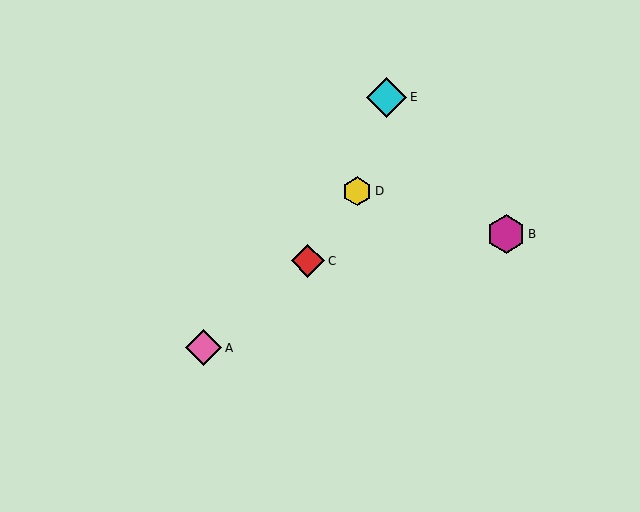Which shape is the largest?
The cyan diamond (labeled E) is the largest.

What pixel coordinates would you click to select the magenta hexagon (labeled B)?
Click at (506, 234) to select the magenta hexagon B.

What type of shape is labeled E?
Shape E is a cyan diamond.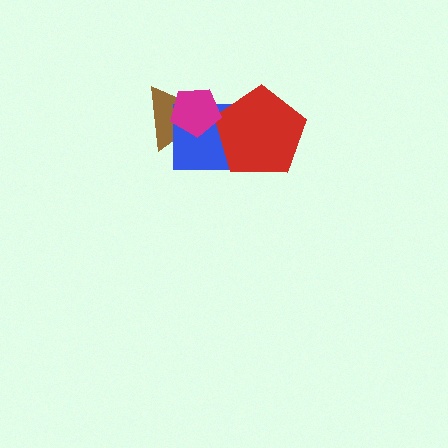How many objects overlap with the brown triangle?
2 objects overlap with the brown triangle.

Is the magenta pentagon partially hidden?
No, no other shape covers it.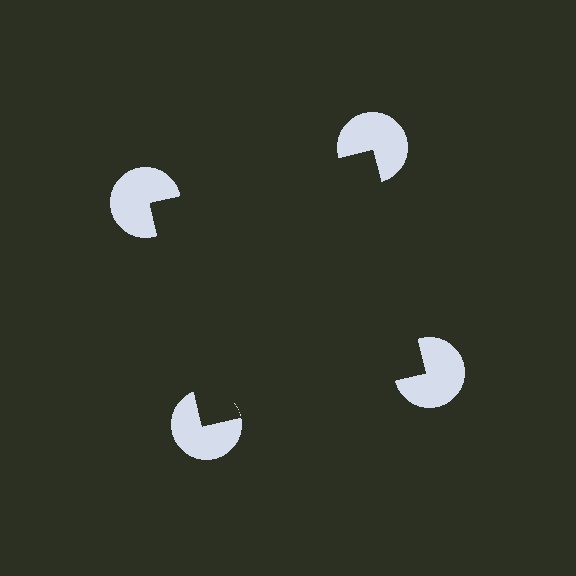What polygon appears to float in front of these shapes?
An illusory square — its edges are inferred from the aligned wedge cuts in the pac-man discs, not physically drawn.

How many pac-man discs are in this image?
There are 4 — one at each vertex of the illusory square.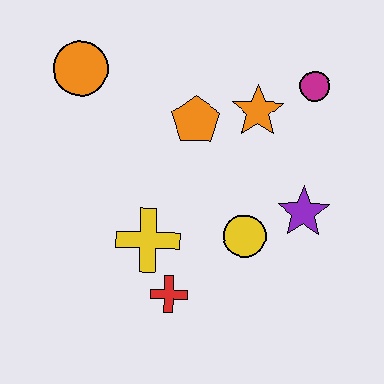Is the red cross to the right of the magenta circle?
No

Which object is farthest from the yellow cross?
The magenta circle is farthest from the yellow cross.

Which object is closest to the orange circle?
The orange pentagon is closest to the orange circle.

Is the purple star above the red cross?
Yes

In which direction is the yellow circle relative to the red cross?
The yellow circle is to the right of the red cross.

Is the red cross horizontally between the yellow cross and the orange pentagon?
Yes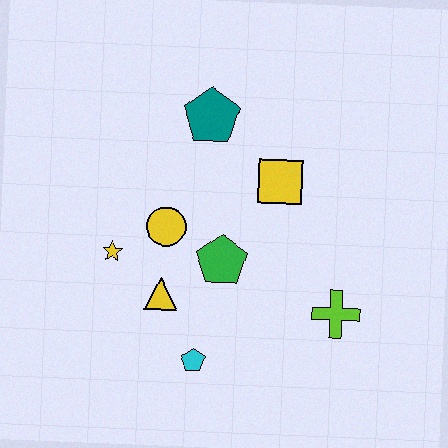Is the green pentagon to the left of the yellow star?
No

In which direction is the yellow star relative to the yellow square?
The yellow star is to the left of the yellow square.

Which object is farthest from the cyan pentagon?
The teal pentagon is farthest from the cyan pentagon.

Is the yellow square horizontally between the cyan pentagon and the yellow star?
No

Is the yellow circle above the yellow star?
Yes